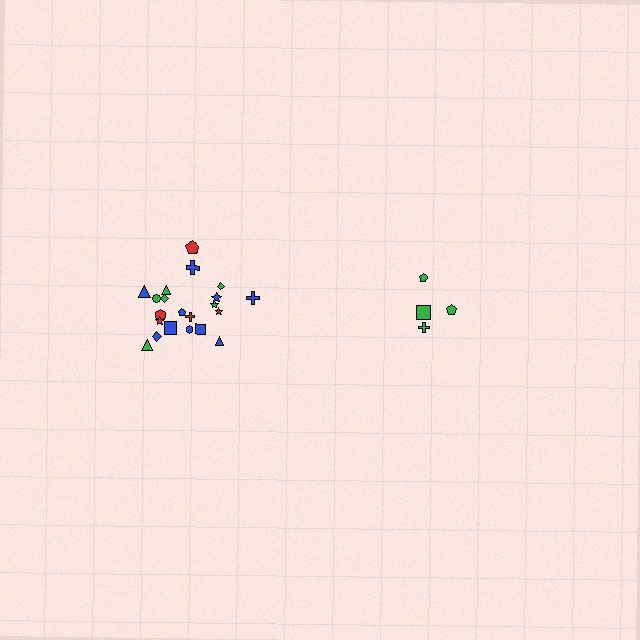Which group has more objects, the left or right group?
The left group.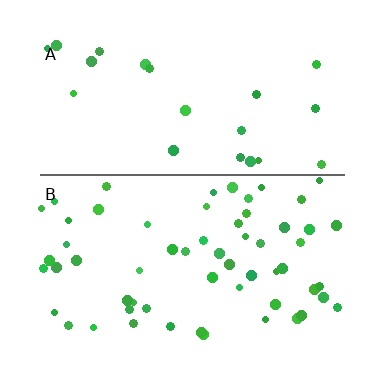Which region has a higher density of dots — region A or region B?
B (the bottom).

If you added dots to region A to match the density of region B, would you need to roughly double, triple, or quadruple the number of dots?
Approximately triple.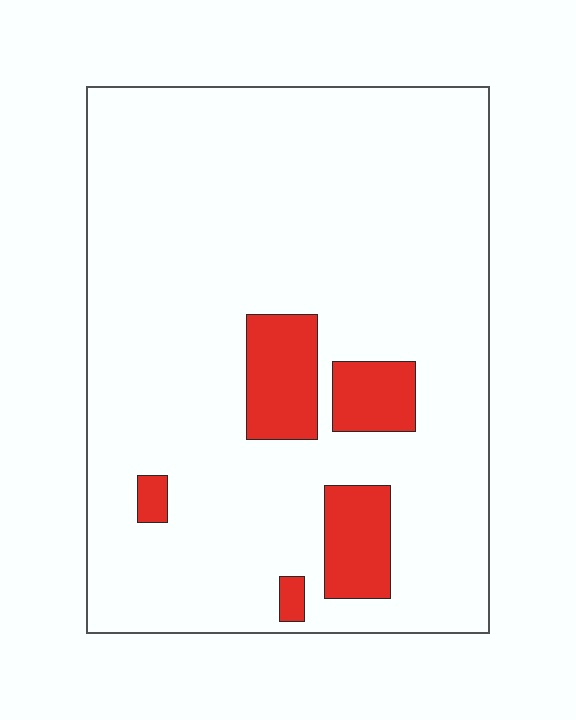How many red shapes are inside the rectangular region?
5.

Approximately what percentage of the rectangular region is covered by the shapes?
Approximately 10%.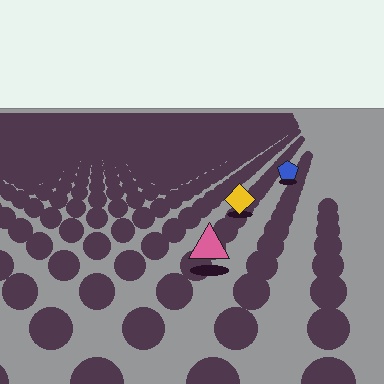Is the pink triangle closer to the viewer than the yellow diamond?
Yes. The pink triangle is closer — you can tell from the texture gradient: the ground texture is coarser near it.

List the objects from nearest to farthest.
From nearest to farthest: the pink triangle, the yellow diamond, the blue pentagon.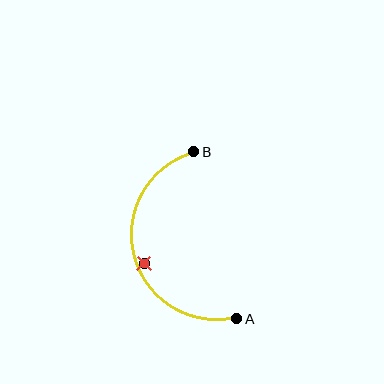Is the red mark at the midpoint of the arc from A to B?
No — the red mark does not lie on the arc at all. It sits slightly inside the curve.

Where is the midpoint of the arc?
The arc midpoint is the point on the curve farthest from the straight line joining A and B. It sits to the left of that line.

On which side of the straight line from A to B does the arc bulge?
The arc bulges to the left of the straight line connecting A and B.